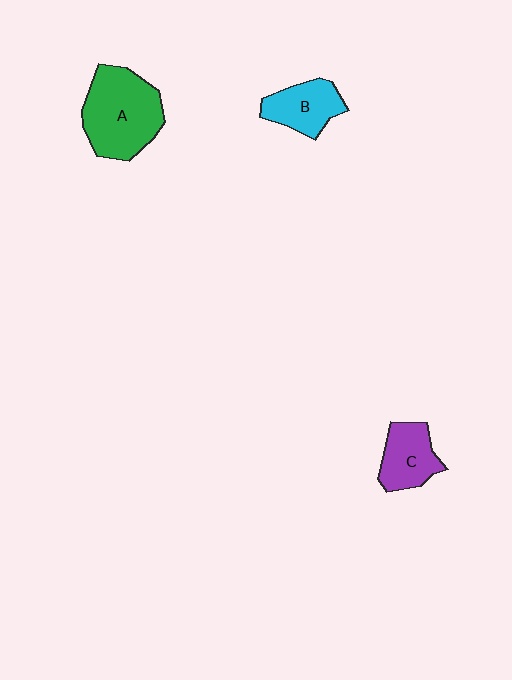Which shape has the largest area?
Shape A (green).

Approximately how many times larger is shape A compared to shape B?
Approximately 1.8 times.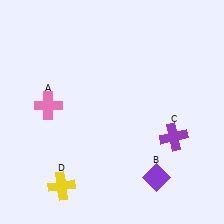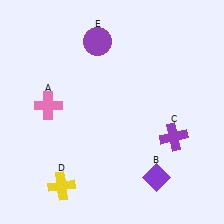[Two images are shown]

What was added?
A purple circle (E) was added in Image 2.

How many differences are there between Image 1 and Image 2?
There is 1 difference between the two images.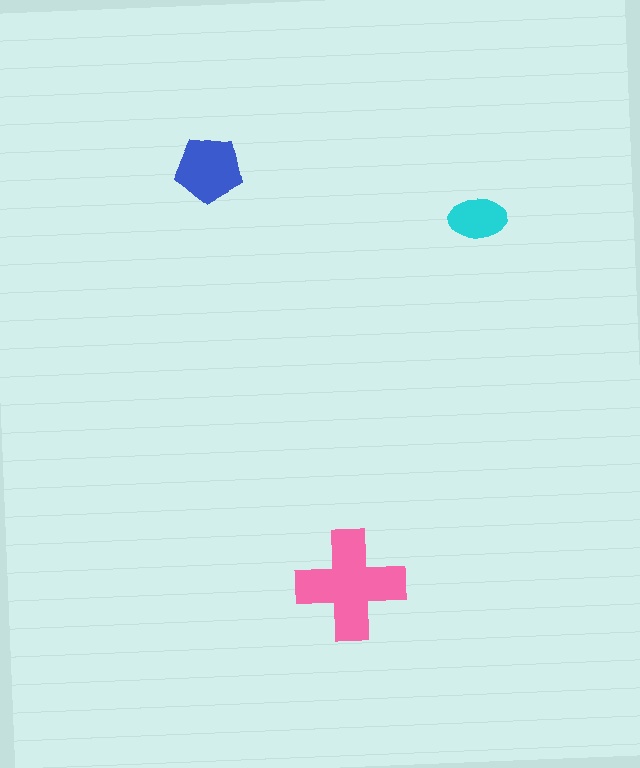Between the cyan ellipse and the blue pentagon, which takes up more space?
The blue pentagon.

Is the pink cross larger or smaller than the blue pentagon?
Larger.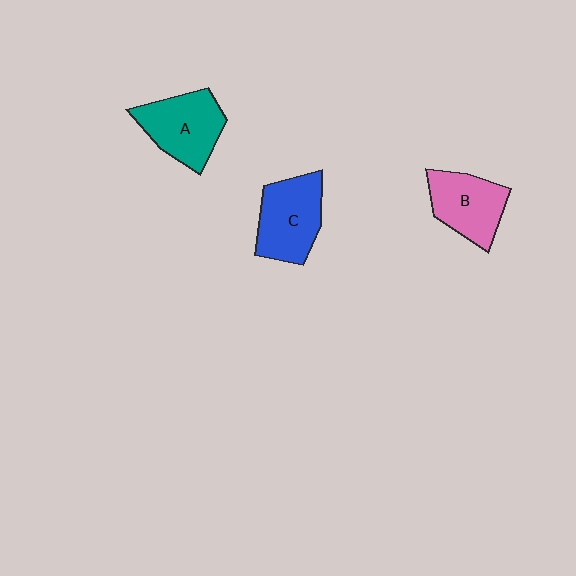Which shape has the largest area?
Shape C (blue).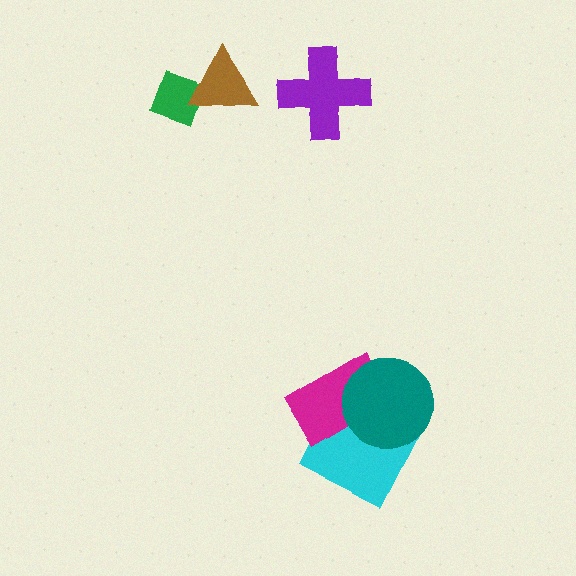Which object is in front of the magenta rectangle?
The teal circle is in front of the magenta rectangle.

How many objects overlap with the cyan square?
2 objects overlap with the cyan square.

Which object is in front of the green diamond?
The brown triangle is in front of the green diamond.